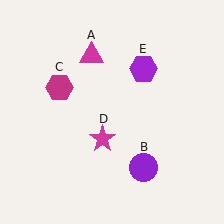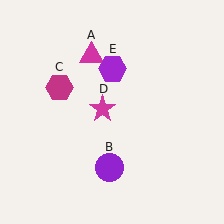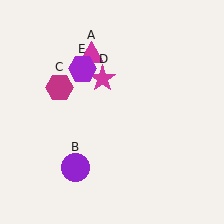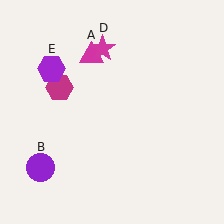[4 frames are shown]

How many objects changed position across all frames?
3 objects changed position: purple circle (object B), magenta star (object D), purple hexagon (object E).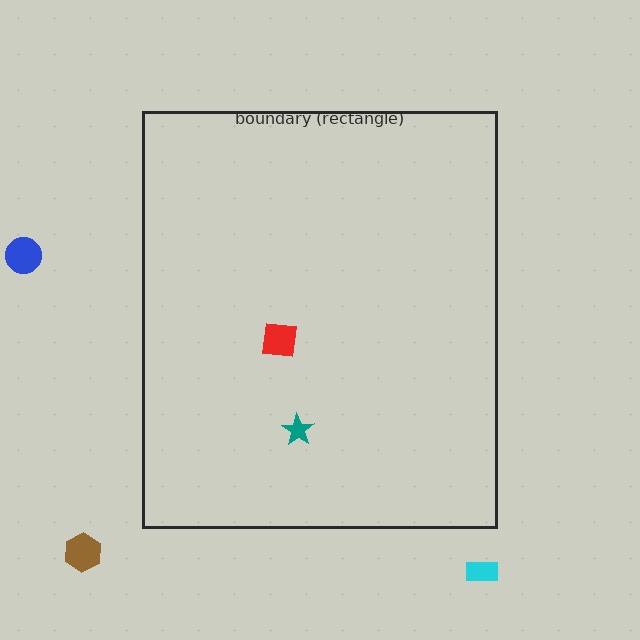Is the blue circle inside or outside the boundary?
Outside.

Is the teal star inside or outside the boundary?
Inside.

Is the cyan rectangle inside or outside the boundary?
Outside.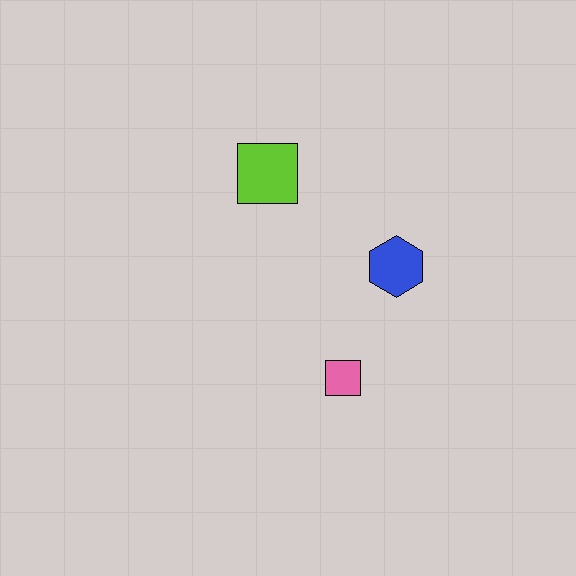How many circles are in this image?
There are no circles.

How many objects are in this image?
There are 3 objects.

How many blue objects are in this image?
There is 1 blue object.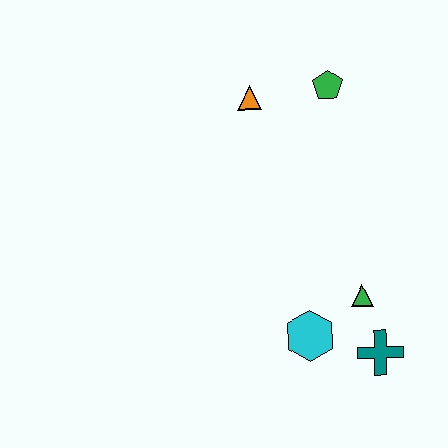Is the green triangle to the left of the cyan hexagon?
No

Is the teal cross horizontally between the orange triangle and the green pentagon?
No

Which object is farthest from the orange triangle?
The teal cross is farthest from the orange triangle.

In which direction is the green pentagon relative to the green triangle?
The green pentagon is above the green triangle.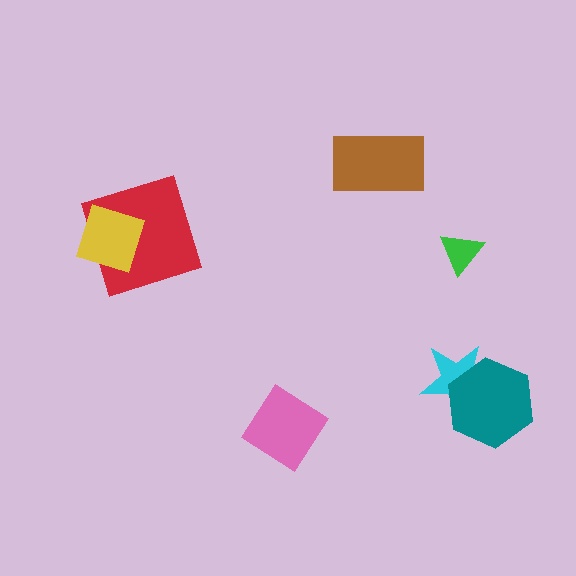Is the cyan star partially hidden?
Yes, it is partially covered by another shape.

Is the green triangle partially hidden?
No, no other shape covers it.